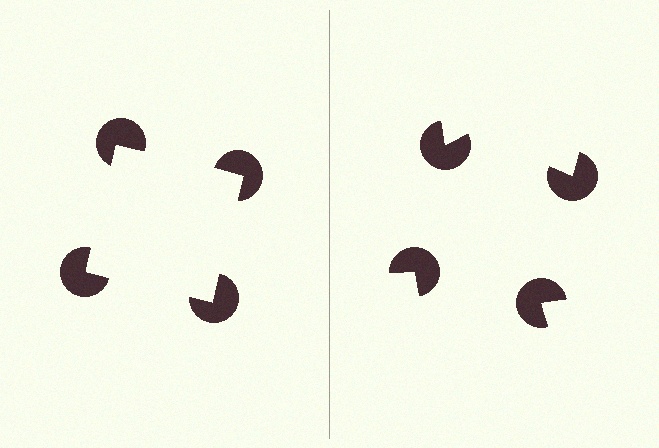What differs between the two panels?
The pac-man discs are positioned identically on both sides; only the wedge orientations differ. On the left they align to a square; on the right they are misaligned.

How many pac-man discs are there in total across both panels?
8 — 4 on each side.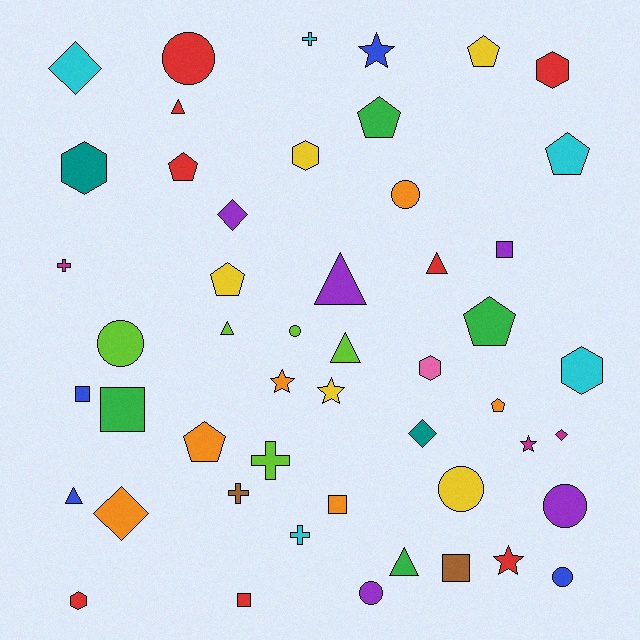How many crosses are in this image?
There are 5 crosses.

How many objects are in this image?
There are 50 objects.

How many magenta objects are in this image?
There are 3 magenta objects.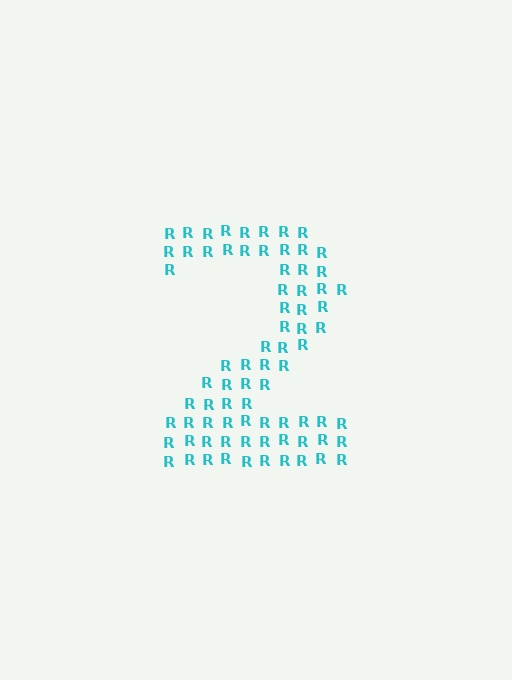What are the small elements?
The small elements are letter R's.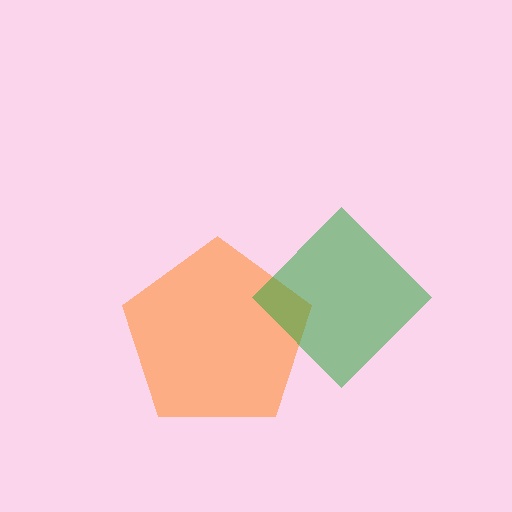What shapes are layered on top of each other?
The layered shapes are: an orange pentagon, a green diamond.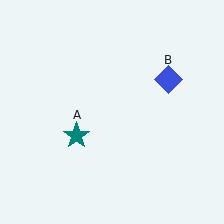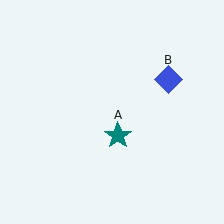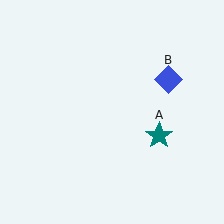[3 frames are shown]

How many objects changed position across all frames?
1 object changed position: teal star (object A).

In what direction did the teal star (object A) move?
The teal star (object A) moved right.